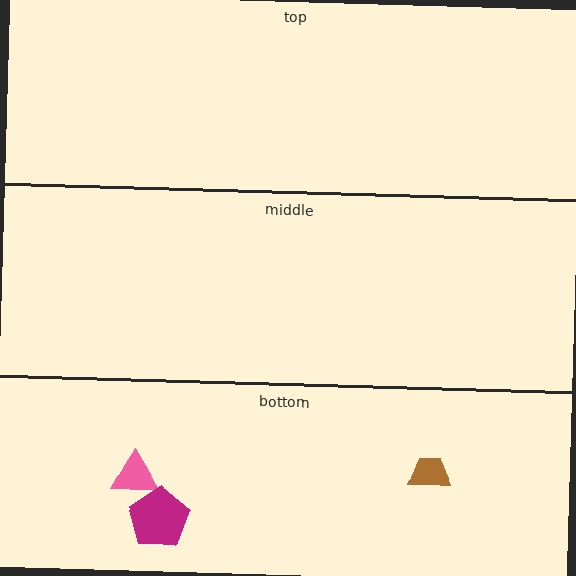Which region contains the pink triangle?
The bottom region.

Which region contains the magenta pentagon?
The bottom region.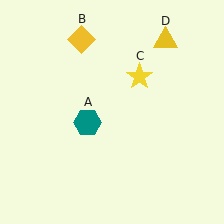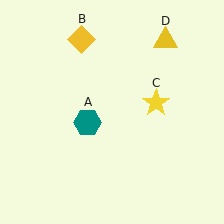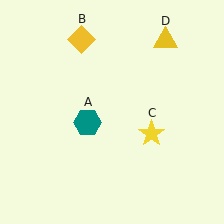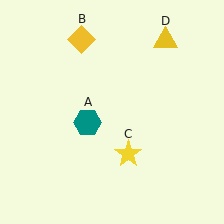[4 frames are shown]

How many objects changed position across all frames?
1 object changed position: yellow star (object C).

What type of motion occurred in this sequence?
The yellow star (object C) rotated clockwise around the center of the scene.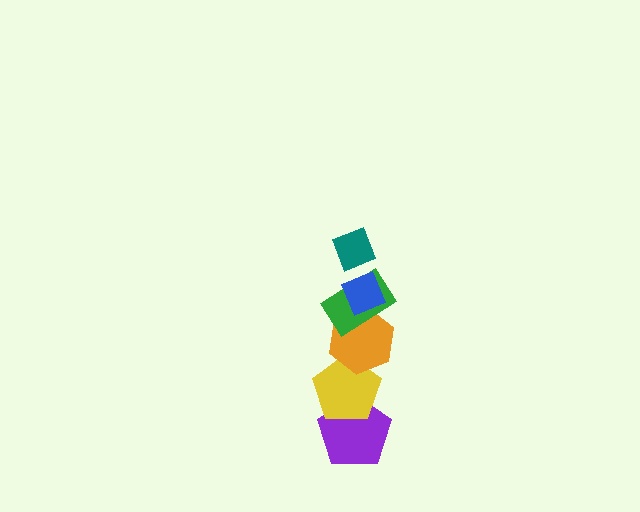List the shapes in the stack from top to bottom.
From top to bottom: the teal diamond, the blue diamond, the green rectangle, the orange hexagon, the yellow pentagon, the purple pentagon.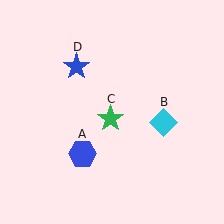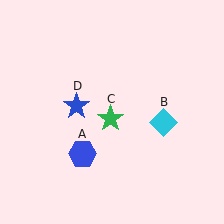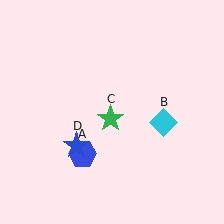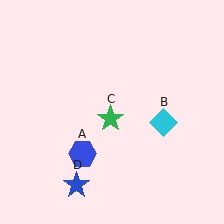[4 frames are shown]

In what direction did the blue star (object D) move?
The blue star (object D) moved down.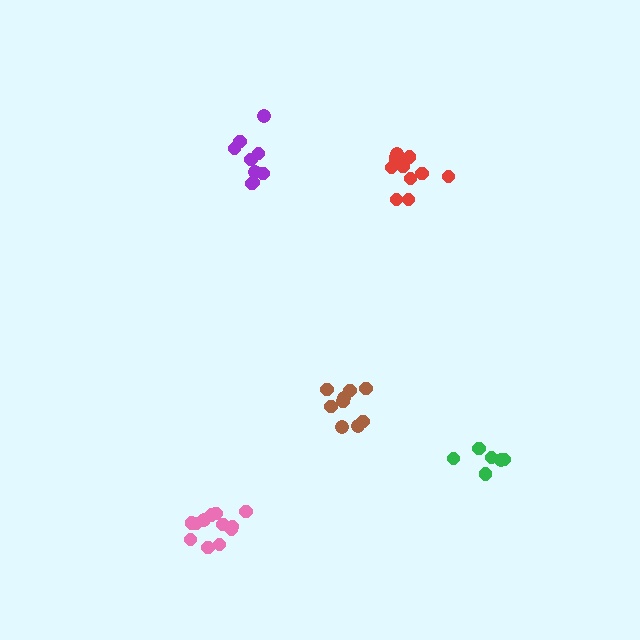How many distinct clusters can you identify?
There are 5 distinct clusters.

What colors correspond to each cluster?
The clusters are colored: red, purple, pink, green, brown.